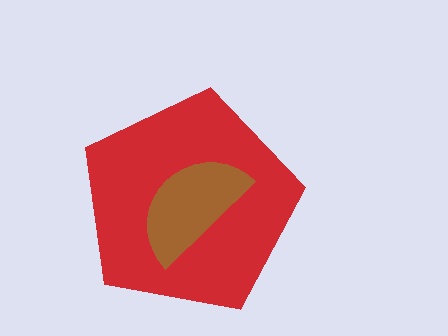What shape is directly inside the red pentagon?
The brown semicircle.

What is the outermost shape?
The red pentagon.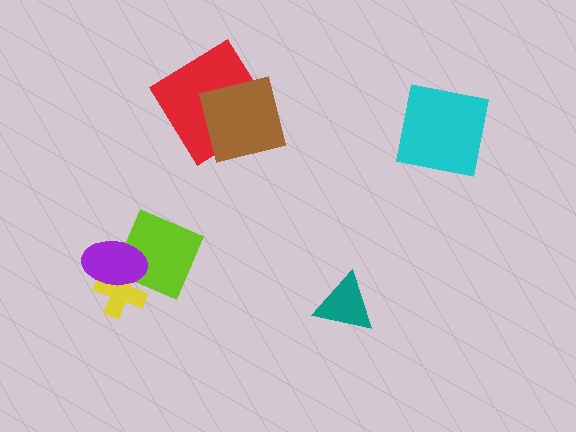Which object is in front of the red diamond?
The brown square is in front of the red diamond.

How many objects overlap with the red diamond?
1 object overlaps with the red diamond.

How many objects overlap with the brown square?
1 object overlaps with the brown square.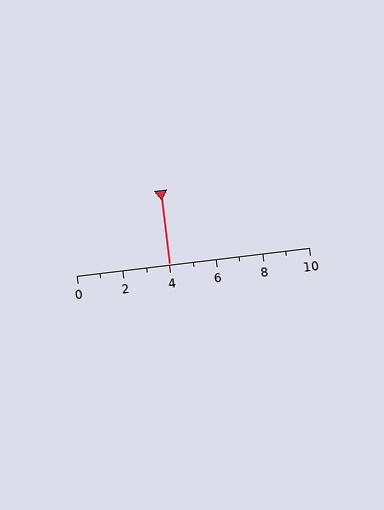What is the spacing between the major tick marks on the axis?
The major ticks are spaced 2 apart.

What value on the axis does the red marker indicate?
The marker indicates approximately 4.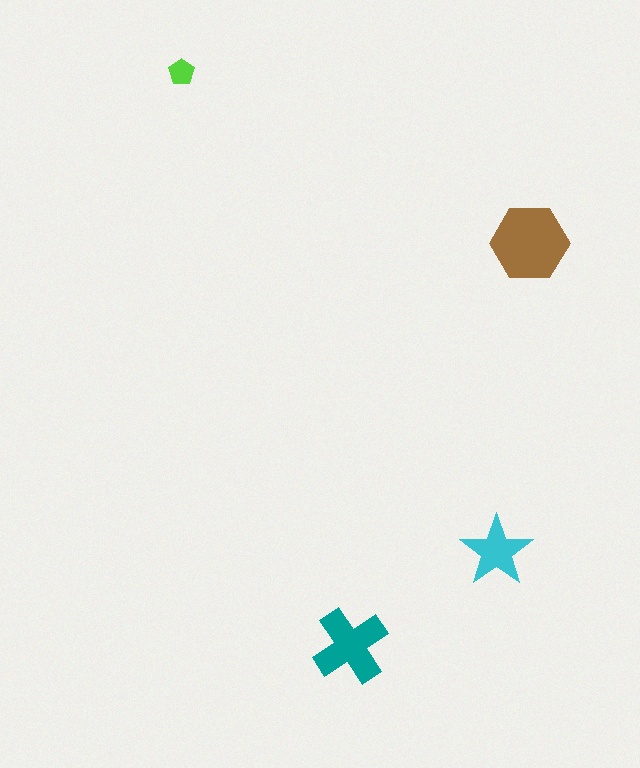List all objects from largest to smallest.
The brown hexagon, the teal cross, the cyan star, the lime pentagon.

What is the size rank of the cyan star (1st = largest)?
3rd.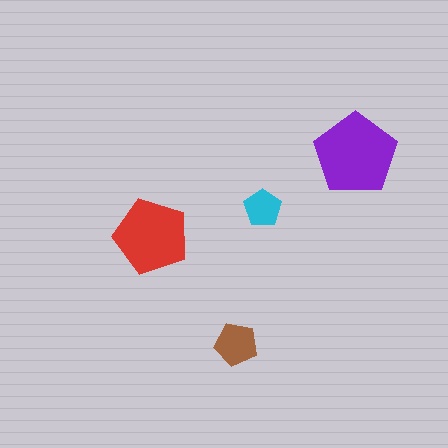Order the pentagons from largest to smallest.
the purple one, the red one, the brown one, the cyan one.